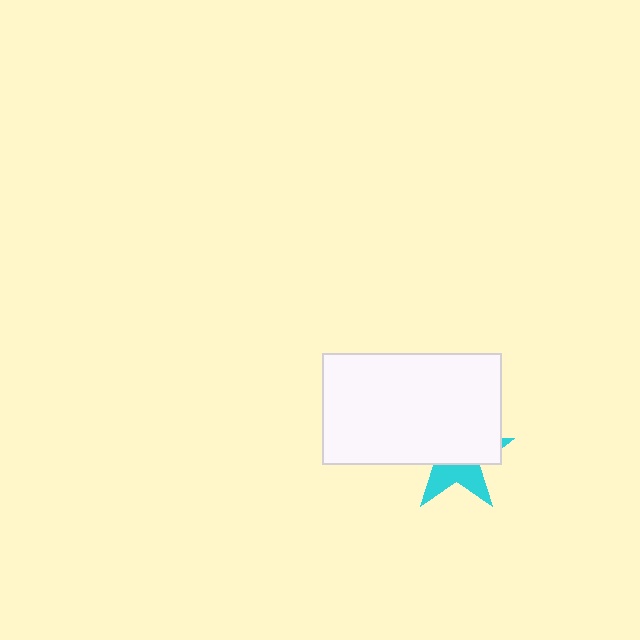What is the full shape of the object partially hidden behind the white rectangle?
The partially hidden object is a cyan star.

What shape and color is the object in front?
The object in front is a white rectangle.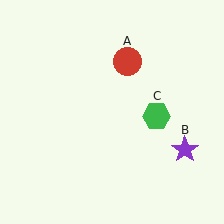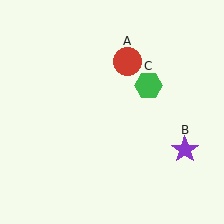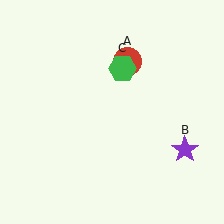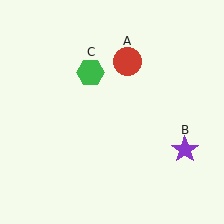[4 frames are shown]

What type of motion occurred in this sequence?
The green hexagon (object C) rotated counterclockwise around the center of the scene.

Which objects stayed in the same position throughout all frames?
Red circle (object A) and purple star (object B) remained stationary.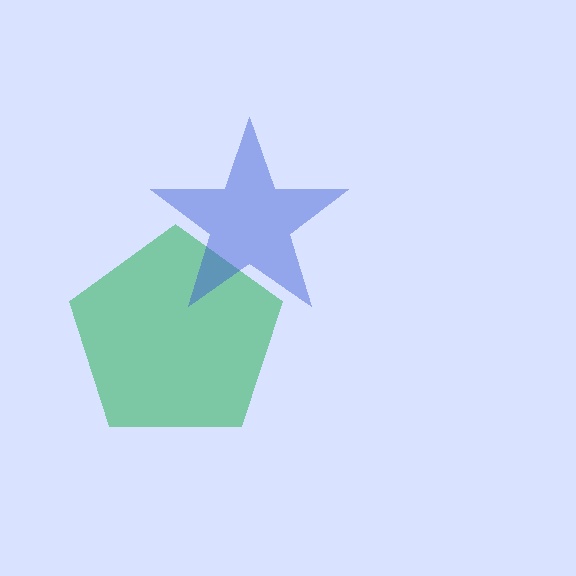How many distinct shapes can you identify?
There are 2 distinct shapes: a green pentagon, a blue star.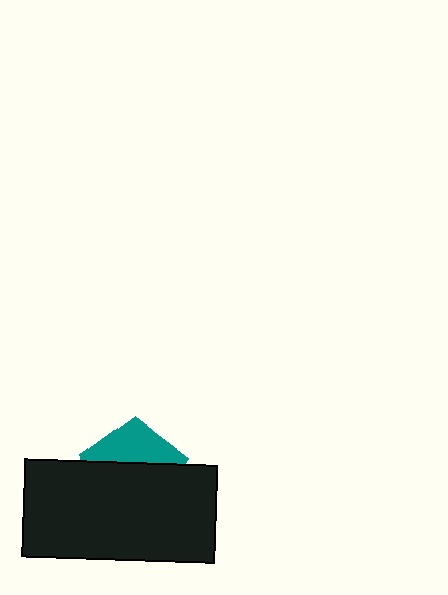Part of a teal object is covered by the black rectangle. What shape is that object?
It is a pentagon.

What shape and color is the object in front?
The object in front is a black rectangle.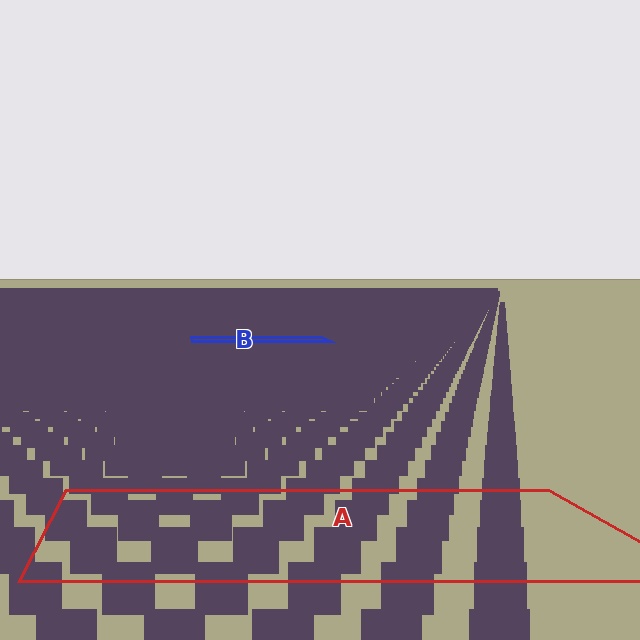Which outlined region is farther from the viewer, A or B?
Region B is farther from the viewer — the texture elements inside it appear smaller and more densely packed.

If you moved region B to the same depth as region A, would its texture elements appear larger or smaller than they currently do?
They would appear larger. At a closer depth, the same texture elements are projected at a bigger on-screen size.